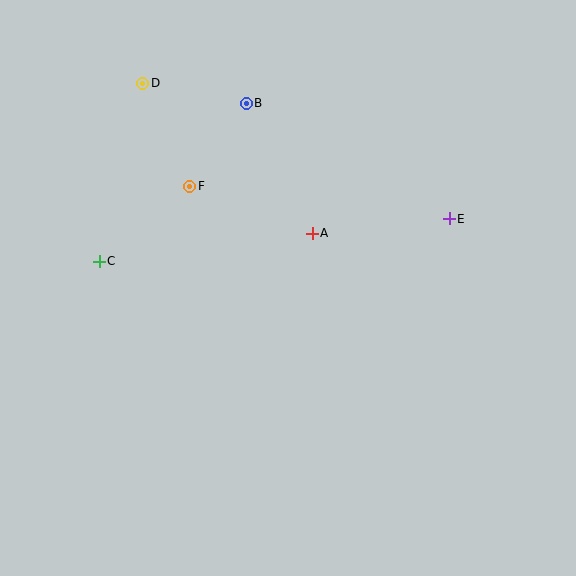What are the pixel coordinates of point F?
Point F is at (190, 186).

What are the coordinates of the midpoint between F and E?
The midpoint between F and E is at (319, 202).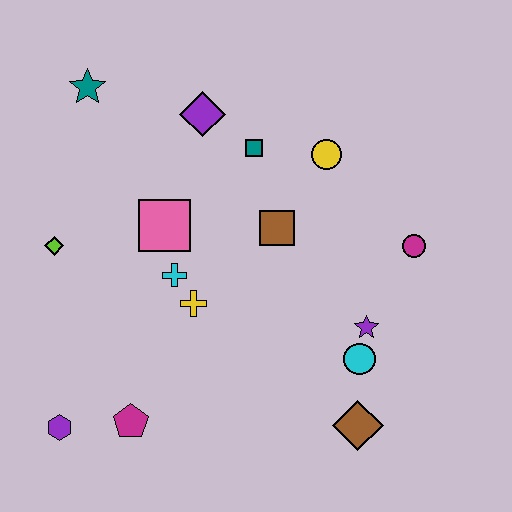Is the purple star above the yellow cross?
No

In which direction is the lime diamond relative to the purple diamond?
The lime diamond is to the left of the purple diamond.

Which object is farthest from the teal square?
The purple hexagon is farthest from the teal square.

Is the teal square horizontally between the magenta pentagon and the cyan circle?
Yes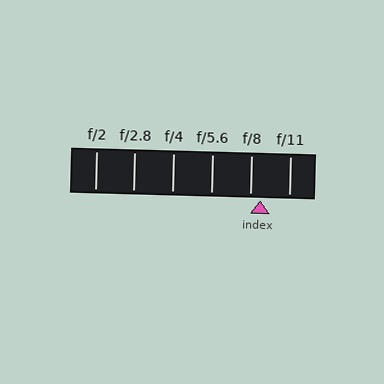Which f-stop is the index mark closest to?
The index mark is closest to f/8.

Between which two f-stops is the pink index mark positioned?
The index mark is between f/8 and f/11.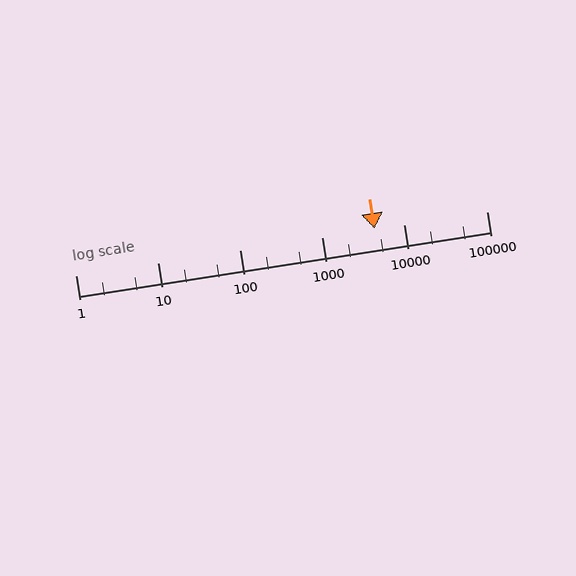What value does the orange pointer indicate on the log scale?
The pointer indicates approximately 4300.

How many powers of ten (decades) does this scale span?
The scale spans 5 decades, from 1 to 100000.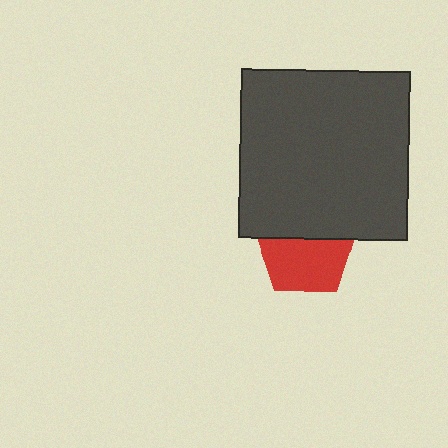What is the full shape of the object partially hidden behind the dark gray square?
The partially hidden object is a red pentagon.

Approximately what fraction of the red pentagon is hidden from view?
Roughly 38% of the red pentagon is hidden behind the dark gray square.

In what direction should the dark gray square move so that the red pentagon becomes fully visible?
The dark gray square should move up. That is the shortest direction to clear the overlap and leave the red pentagon fully visible.